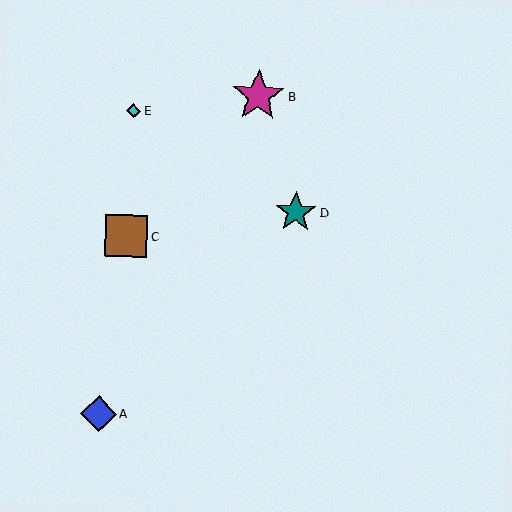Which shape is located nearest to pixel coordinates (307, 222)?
The teal star (labeled D) at (296, 212) is nearest to that location.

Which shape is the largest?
The magenta star (labeled B) is the largest.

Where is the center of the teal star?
The center of the teal star is at (296, 212).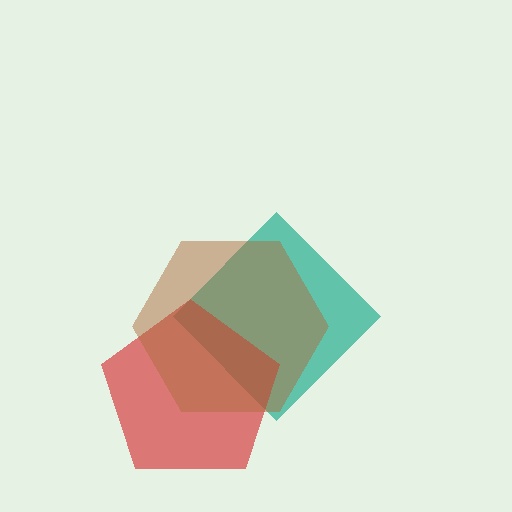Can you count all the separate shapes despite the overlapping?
Yes, there are 3 separate shapes.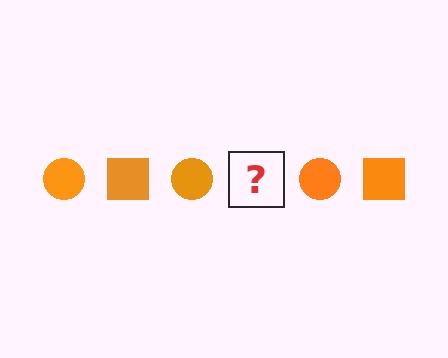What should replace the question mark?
The question mark should be replaced with an orange square.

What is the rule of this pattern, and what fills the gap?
The rule is that the pattern cycles through circle, square shapes in orange. The gap should be filled with an orange square.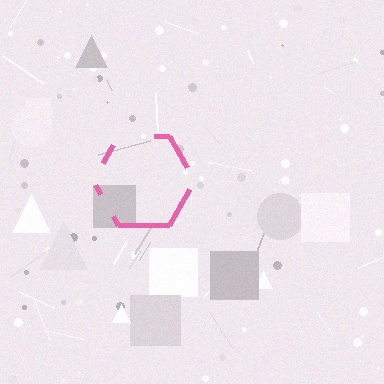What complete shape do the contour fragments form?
The contour fragments form a hexagon.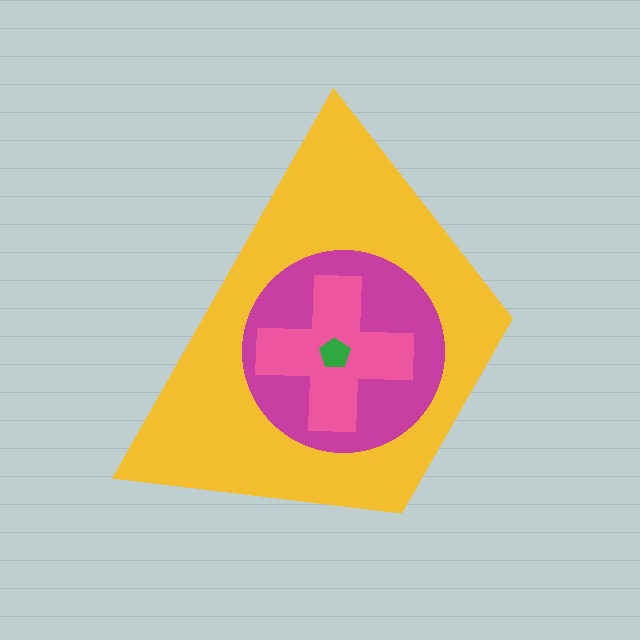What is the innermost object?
The green pentagon.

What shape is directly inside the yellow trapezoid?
The magenta circle.